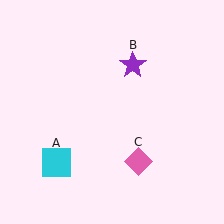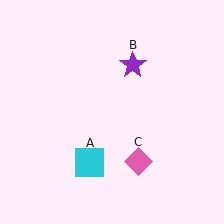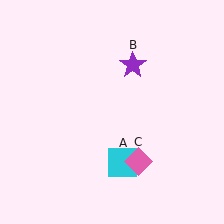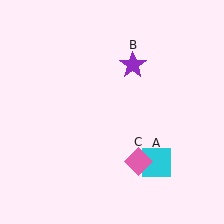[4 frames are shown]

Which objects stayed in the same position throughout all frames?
Purple star (object B) and pink diamond (object C) remained stationary.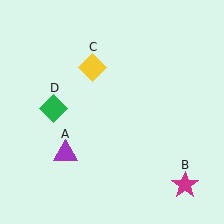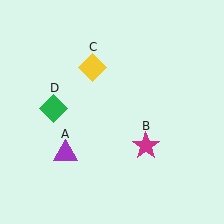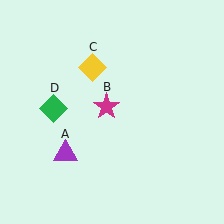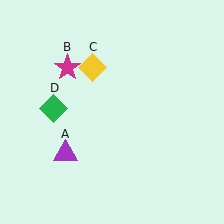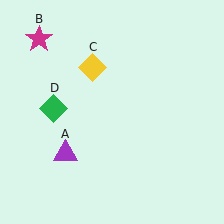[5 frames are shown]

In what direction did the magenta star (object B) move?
The magenta star (object B) moved up and to the left.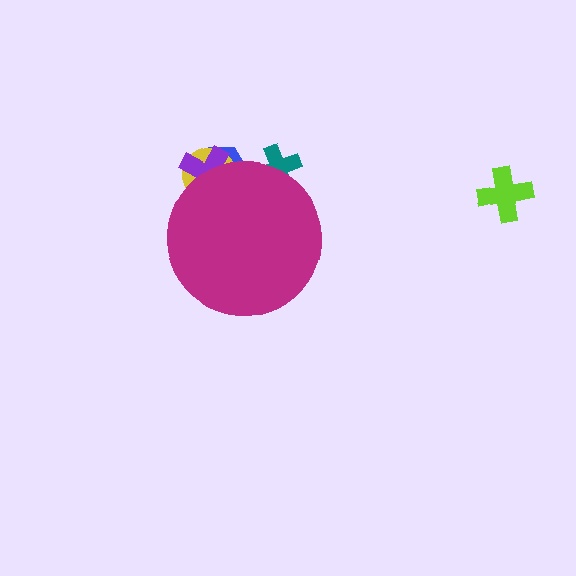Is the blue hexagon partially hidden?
Yes, the blue hexagon is partially hidden behind the magenta circle.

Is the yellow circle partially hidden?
Yes, the yellow circle is partially hidden behind the magenta circle.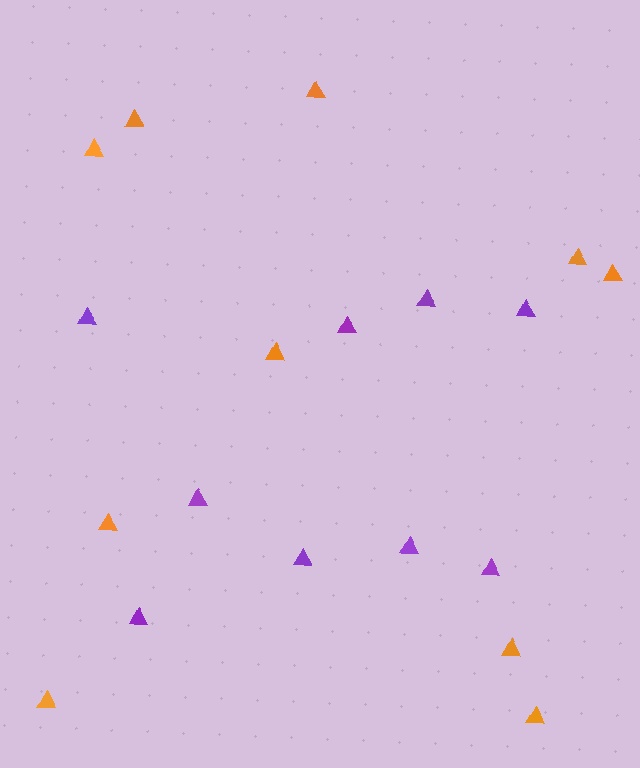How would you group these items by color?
There are 2 groups: one group of orange triangles (10) and one group of purple triangles (9).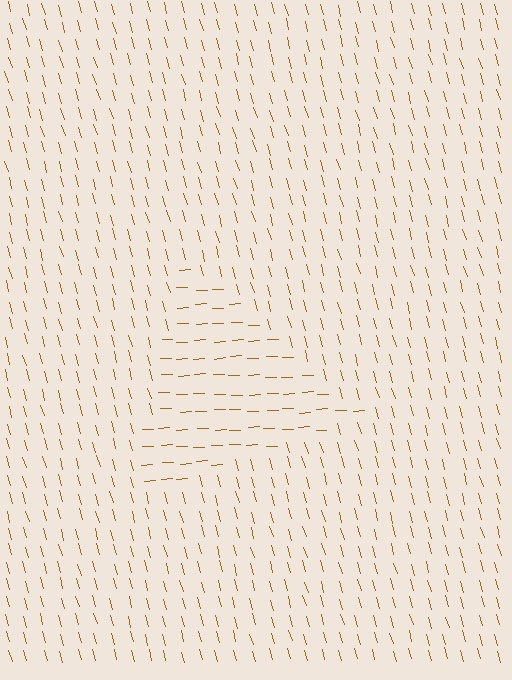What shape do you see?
I see a triangle.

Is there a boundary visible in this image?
Yes, there is a texture boundary formed by a change in line orientation.